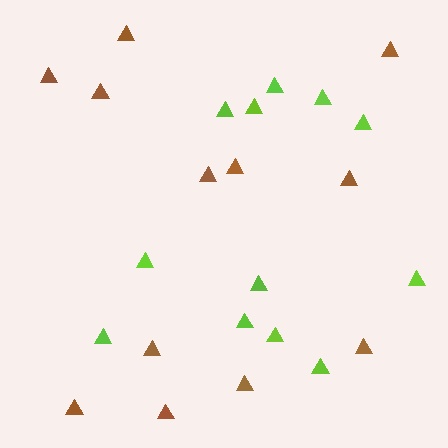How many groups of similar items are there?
There are 2 groups: one group of brown triangles (12) and one group of lime triangles (12).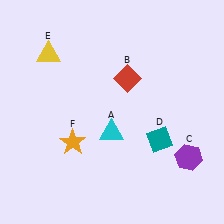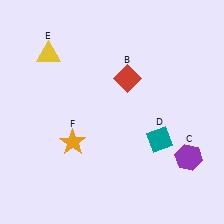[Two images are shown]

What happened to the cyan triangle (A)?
The cyan triangle (A) was removed in Image 2. It was in the bottom-left area of Image 1.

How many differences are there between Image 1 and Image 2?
There is 1 difference between the two images.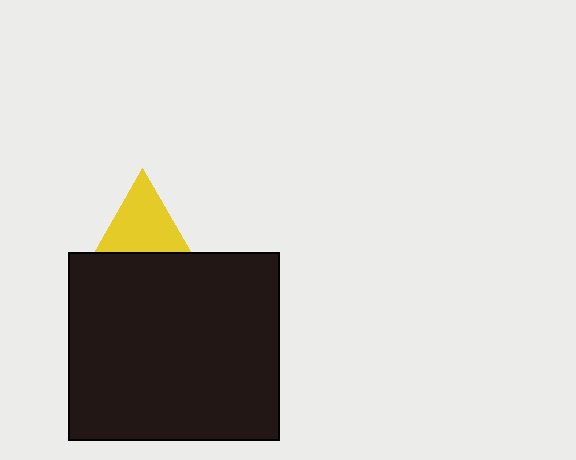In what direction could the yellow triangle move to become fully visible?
The yellow triangle could move up. That would shift it out from behind the black rectangle entirely.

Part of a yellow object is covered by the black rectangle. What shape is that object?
It is a triangle.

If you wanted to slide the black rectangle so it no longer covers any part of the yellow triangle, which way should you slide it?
Slide it down — that is the most direct way to separate the two shapes.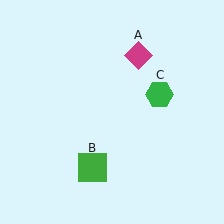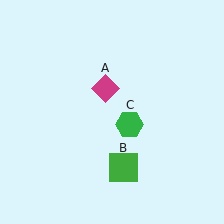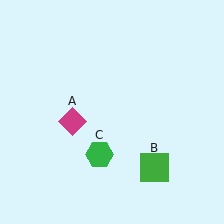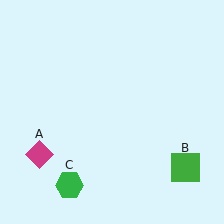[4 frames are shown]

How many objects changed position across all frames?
3 objects changed position: magenta diamond (object A), green square (object B), green hexagon (object C).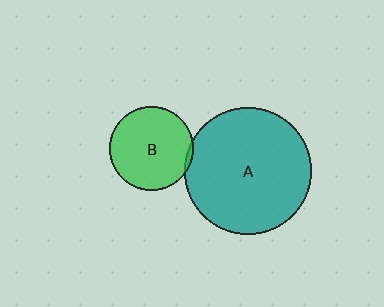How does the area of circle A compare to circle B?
Approximately 2.3 times.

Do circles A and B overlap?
Yes.